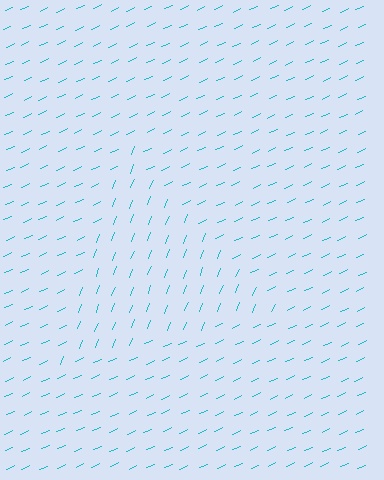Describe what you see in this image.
The image is filled with small cyan line segments. A triangle region in the image has lines oriented differently from the surrounding lines, creating a visible texture boundary.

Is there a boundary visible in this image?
Yes, there is a texture boundary formed by a change in line orientation.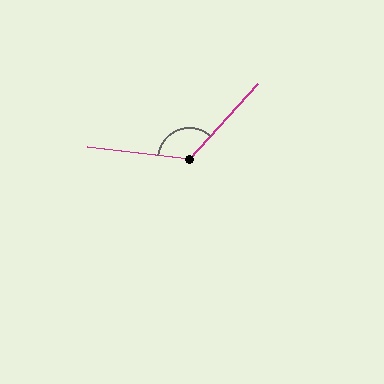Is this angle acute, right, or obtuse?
It is obtuse.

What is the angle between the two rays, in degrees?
Approximately 125 degrees.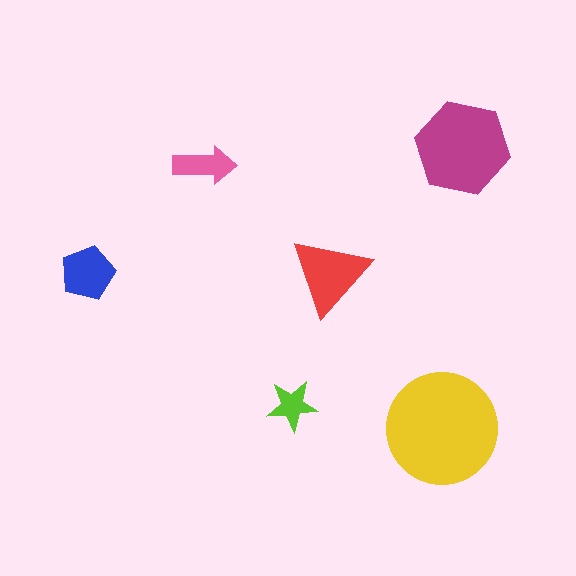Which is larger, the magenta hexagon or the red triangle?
The magenta hexagon.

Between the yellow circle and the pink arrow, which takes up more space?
The yellow circle.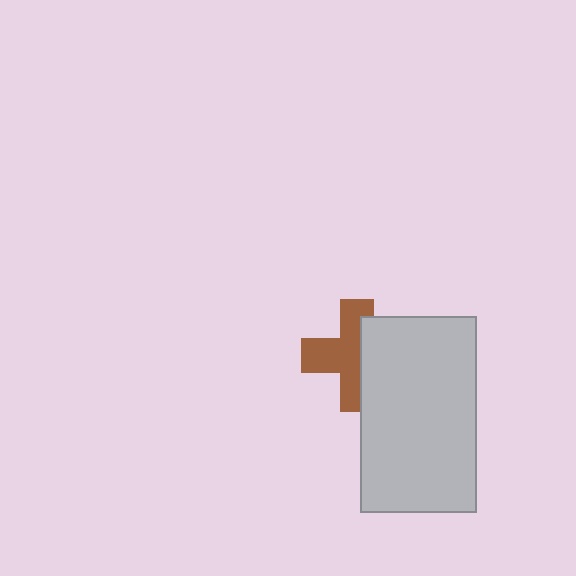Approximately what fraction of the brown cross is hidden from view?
Roughly 42% of the brown cross is hidden behind the light gray rectangle.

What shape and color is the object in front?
The object in front is a light gray rectangle.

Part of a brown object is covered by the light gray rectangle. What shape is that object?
It is a cross.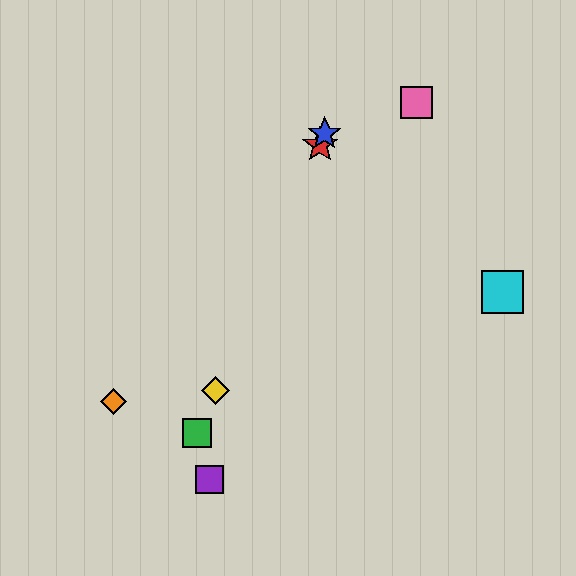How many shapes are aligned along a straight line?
4 shapes (the red star, the blue star, the green square, the yellow diamond) are aligned along a straight line.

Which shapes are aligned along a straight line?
The red star, the blue star, the green square, the yellow diamond are aligned along a straight line.